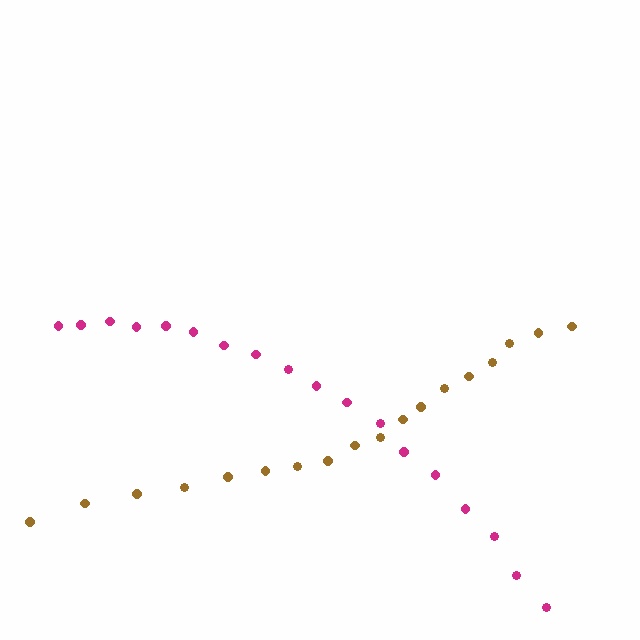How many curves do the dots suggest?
There are 2 distinct paths.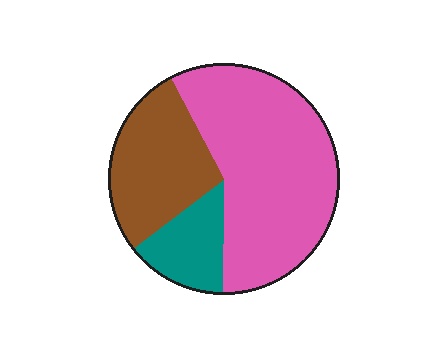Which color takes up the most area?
Pink, at roughly 60%.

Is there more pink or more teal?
Pink.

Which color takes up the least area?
Teal, at roughly 15%.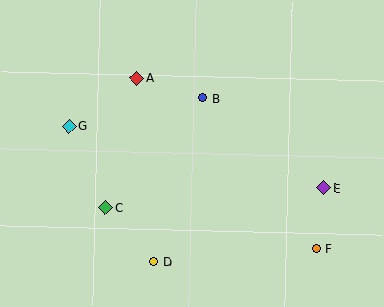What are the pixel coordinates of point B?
Point B is at (203, 98).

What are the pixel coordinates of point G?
Point G is at (69, 126).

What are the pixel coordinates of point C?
Point C is at (105, 208).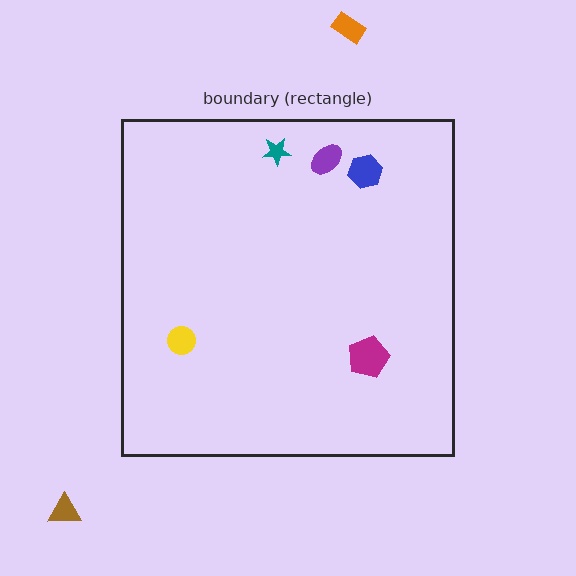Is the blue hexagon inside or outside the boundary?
Inside.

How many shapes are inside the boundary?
5 inside, 2 outside.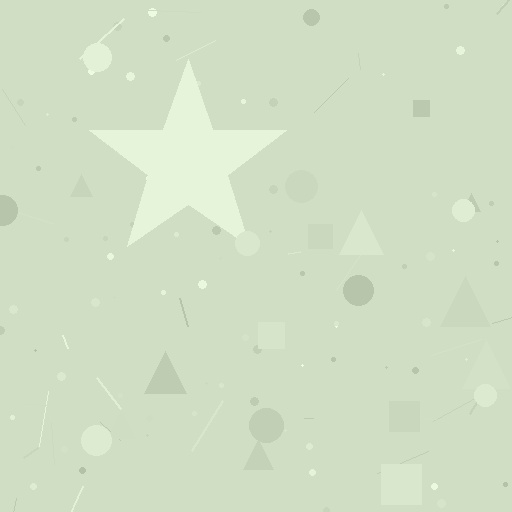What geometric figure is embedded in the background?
A star is embedded in the background.